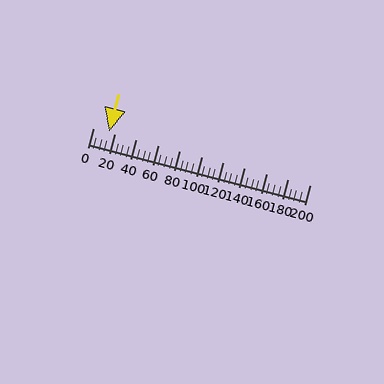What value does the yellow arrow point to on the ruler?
The yellow arrow points to approximately 15.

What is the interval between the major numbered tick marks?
The major tick marks are spaced 20 units apart.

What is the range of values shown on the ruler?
The ruler shows values from 0 to 200.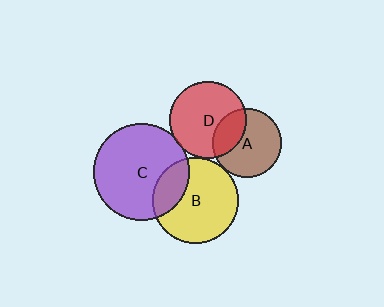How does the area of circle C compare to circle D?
Approximately 1.6 times.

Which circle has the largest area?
Circle C (purple).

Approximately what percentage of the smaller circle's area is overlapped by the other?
Approximately 5%.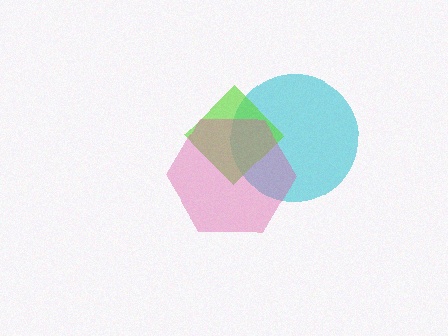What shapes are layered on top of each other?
The layered shapes are: a cyan circle, a lime diamond, a pink hexagon.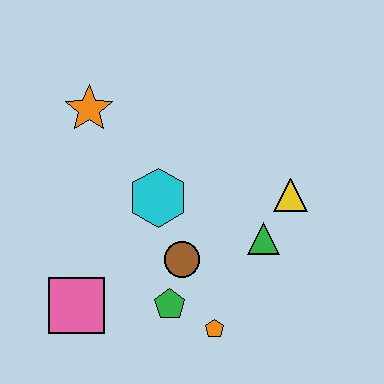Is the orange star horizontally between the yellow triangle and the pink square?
Yes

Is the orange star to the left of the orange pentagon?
Yes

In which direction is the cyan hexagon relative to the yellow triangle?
The cyan hexagon is to the left of the yellow triangle.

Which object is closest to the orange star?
The cyan hexagon is closest to the orange star.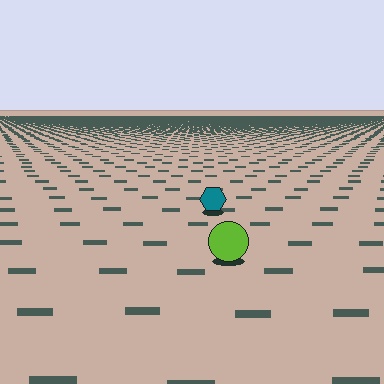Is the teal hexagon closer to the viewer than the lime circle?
No. The lime circle is closer — you can tell from the texture gradient: the ground texture is coarser near it.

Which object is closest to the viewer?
The lime circle is closest. The texture marks near it are larger and more spread out.